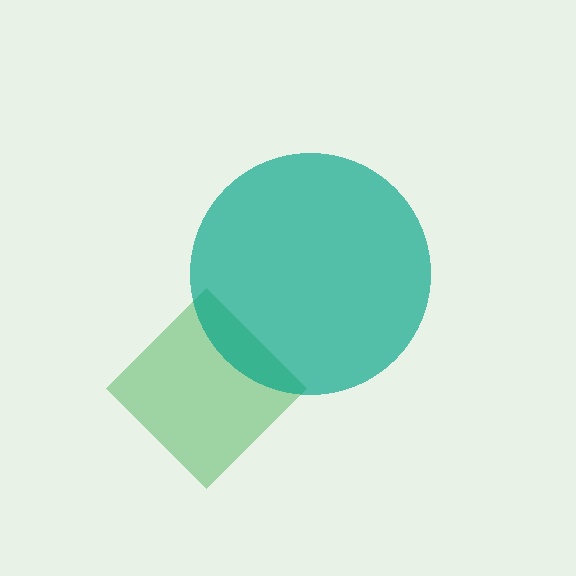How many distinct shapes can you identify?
There are 2 distinct shapes: a green diamond, a teal circle.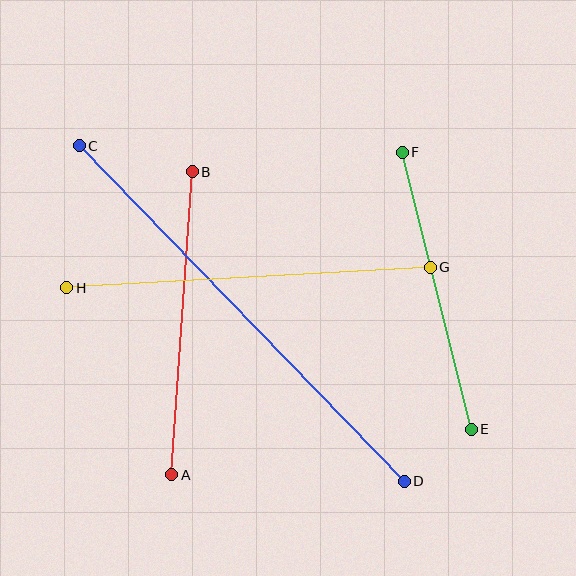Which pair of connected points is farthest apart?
Points C and D are farthest apart.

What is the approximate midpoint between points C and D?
The midpoint is at approximately (242, 313) pixels.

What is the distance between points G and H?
The distance is approximately 364 pixels.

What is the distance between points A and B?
The distance is approximately 304 pixels.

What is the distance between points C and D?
The distance is approximately 467 pixels.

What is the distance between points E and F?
The distance is approximately 285 pixels.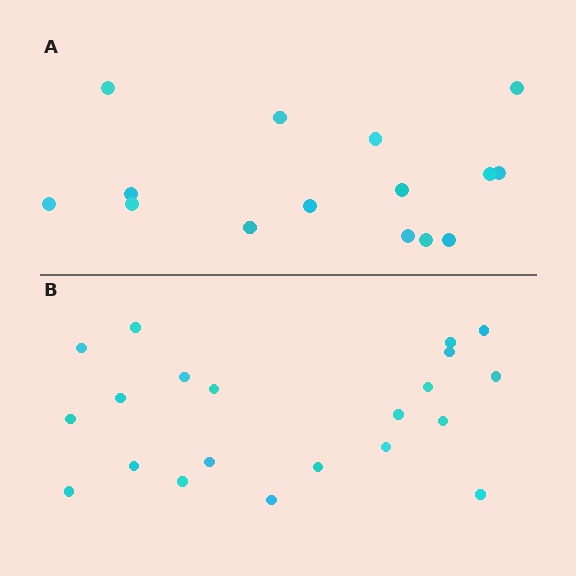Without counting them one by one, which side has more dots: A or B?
Region B (the bottom region) has more dots.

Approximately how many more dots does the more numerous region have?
Region B has about 6 more dots than region A.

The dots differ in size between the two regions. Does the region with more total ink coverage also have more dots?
No. Region A has more total ink coverage because its dots are larger, but region B actually contains more individual dots. Total area can be misleading — the number of items is what matters here.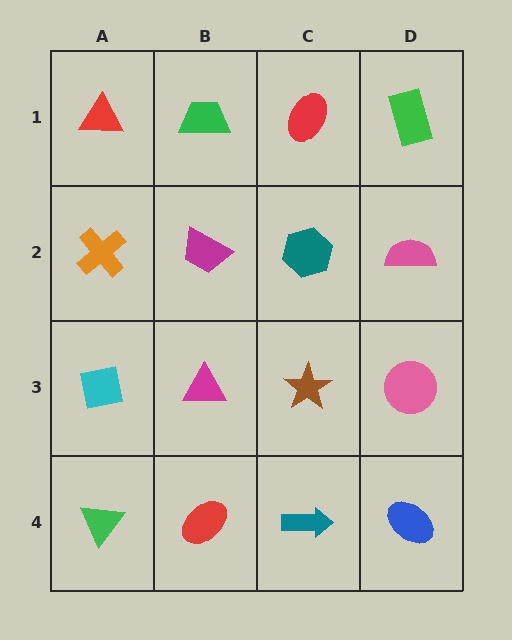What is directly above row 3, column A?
An orange cross.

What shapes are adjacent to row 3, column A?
An orange cross (row 2, column A), a green triangle (row 4, column A), a magenta triangle (row 3, column B).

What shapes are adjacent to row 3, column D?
A pink semicircle (row 2, column D), a blue ellipse (row 4, column D), a brown star (row 3, column C).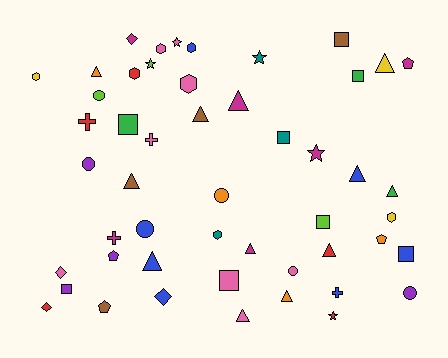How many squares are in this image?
There are 8 squares.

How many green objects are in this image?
There are 3 green objects.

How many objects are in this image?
There are 50 objects.